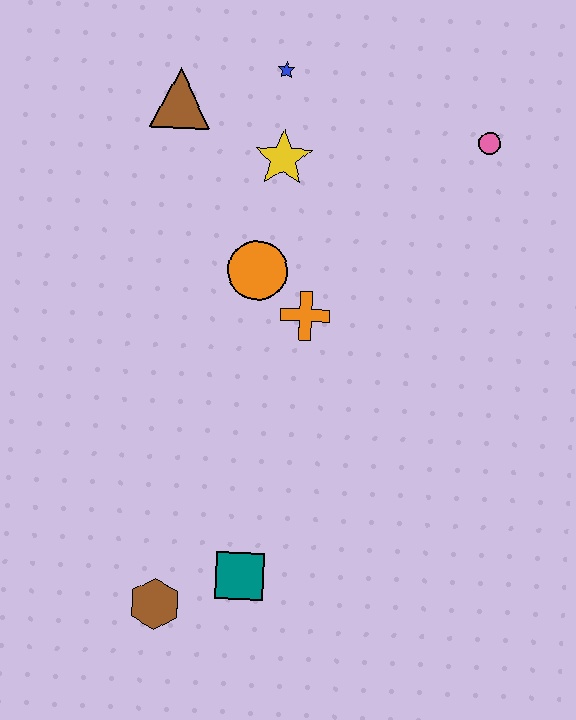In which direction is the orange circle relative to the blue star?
The orange circle is below the blue star.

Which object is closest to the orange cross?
The orange circle is closest to the orange cross.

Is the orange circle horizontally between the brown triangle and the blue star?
Yes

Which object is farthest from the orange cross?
The brown hexagon is farthest from the orange cross.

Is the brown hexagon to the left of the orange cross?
Yes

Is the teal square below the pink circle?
Yes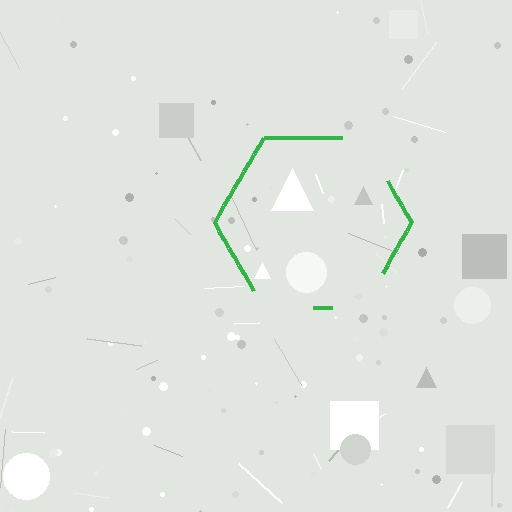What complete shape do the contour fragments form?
The contour fragments form a hexagon.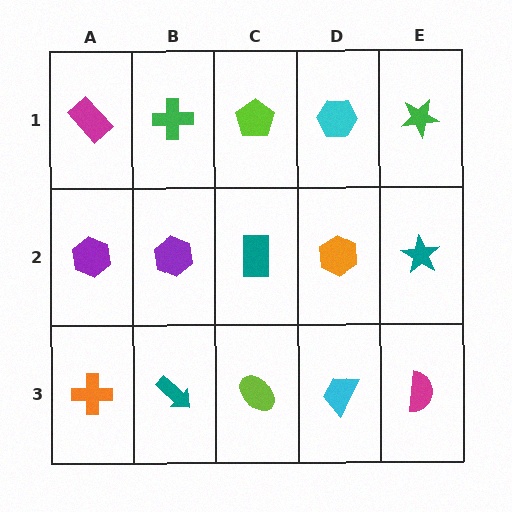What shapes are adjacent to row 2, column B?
A green cross (row 1, column B), a teal arrow (row 3, column B), a purple hexagon (row 2, column A), a teal rectangle (row 2, column C).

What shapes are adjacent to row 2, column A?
A magenta rectangle (row 1, column A), an orange cross (row 3, column A), a purple hexagon (row 2, column B).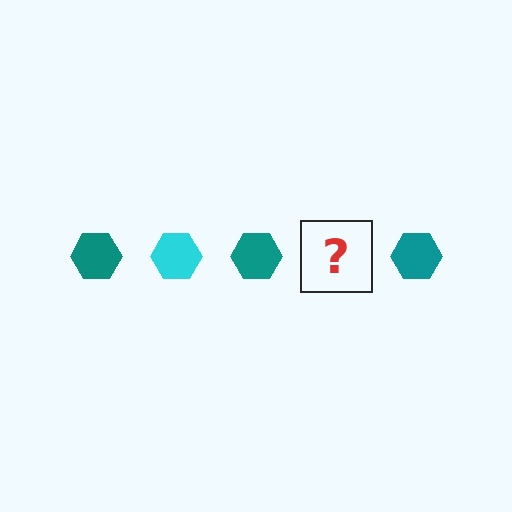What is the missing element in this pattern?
The missing element is a cyan hexagon.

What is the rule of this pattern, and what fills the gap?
The rule is that the pattern cycles through teal, cyan hexagons. The gap should be filled with a cyan hexagon.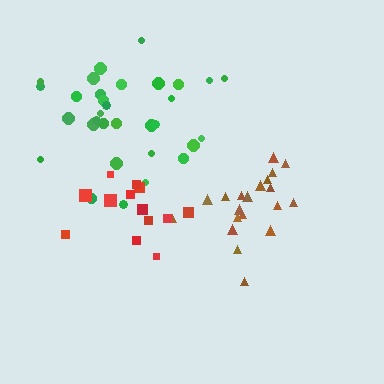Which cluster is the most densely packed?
Brown.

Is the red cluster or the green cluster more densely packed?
Red.